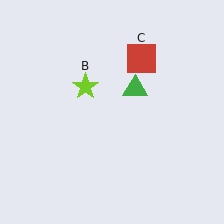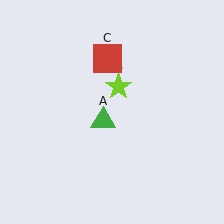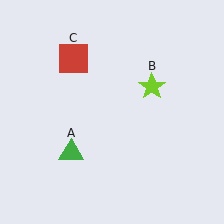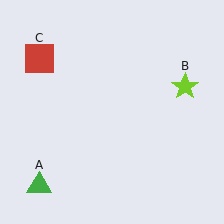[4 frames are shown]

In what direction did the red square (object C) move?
The red square (object C) moved left.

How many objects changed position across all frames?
3 objects changed position: green triangle (object A), lime star (object B), red square (object C).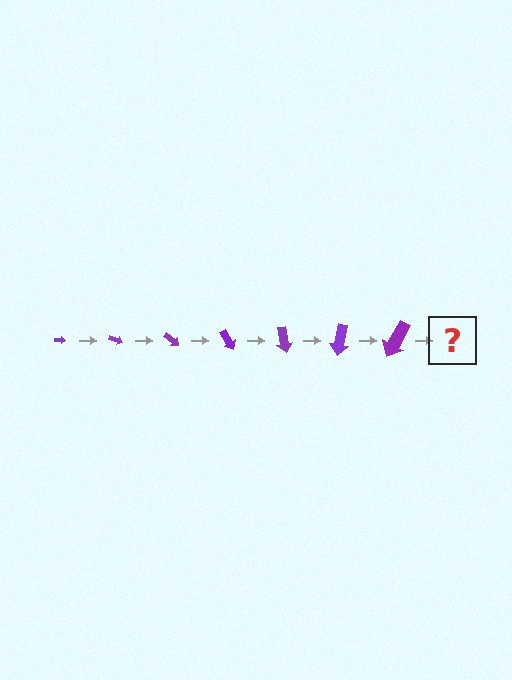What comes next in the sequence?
The next element should be an arrow, larger than the previous one and rotated 140 degrees from the start.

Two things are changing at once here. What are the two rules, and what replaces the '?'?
The two rules are that the arrow grows larger each step and it rotates 20 degrees each step. The '?' should be an arrow, larger than the previous one and rotated 140 degrees from the start.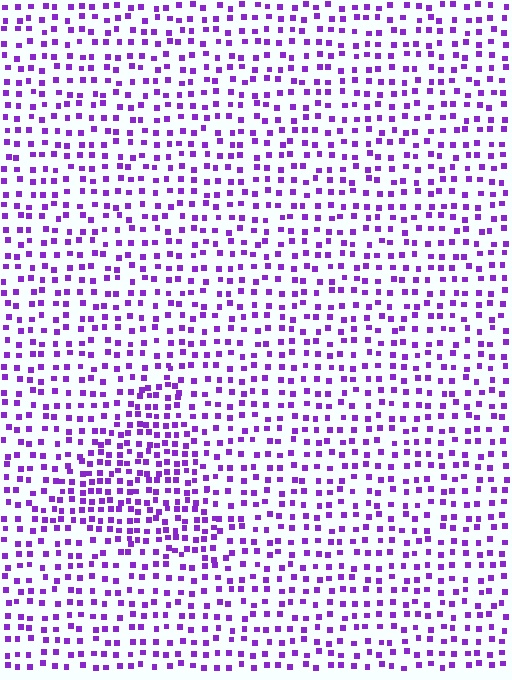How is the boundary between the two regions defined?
The boundary is defined by a change in element density (approximately 1.7x ratio). All elements are the same color, size, and shape.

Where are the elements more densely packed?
The elements are more densely packed inside the triangle boundary.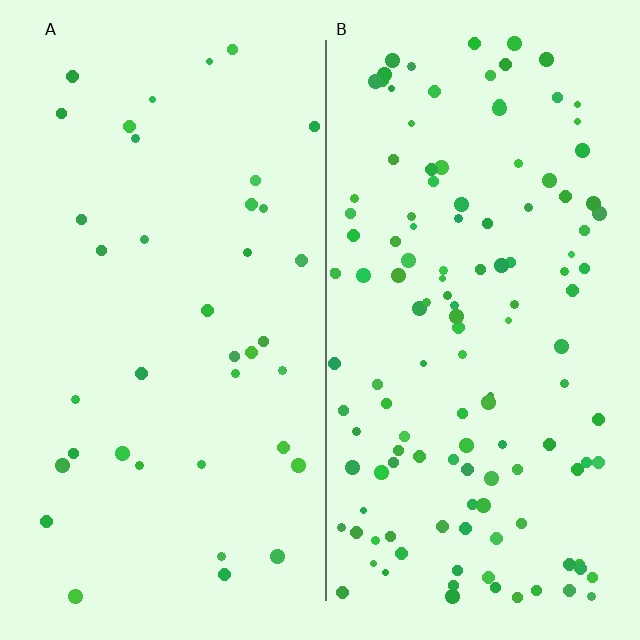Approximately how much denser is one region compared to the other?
Approximately 3.4× — region B over region A.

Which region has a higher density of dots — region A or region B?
B (the right).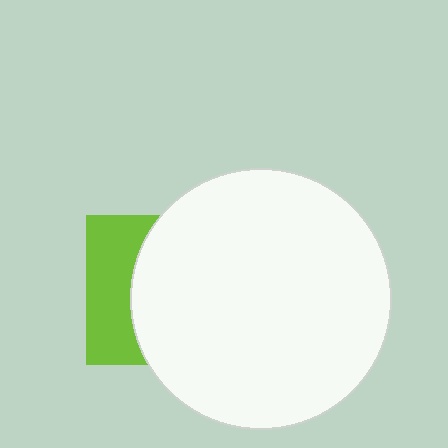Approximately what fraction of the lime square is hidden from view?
Roughly 65% of the lime square is hidden behind the white circle.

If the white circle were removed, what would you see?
You would see the complete lime square.